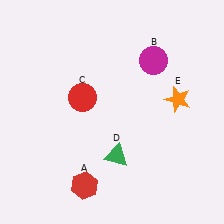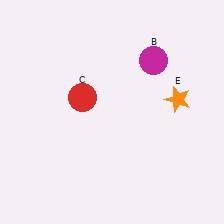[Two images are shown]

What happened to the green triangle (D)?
The green triangle (D) was removed in Image 2. It was in the bottom-right area of Image 1.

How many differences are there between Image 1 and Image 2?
There are 2 differences between the two images.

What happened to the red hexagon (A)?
The red hexagon (A) was removed in Image 2. It was in the bottom-left area of Image 1.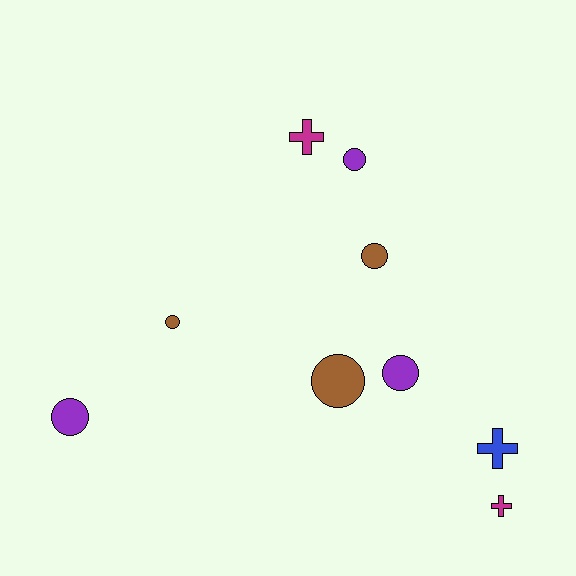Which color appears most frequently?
Brown, with 3 objects.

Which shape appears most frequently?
Circle, with 6 objects.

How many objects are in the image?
There are 9 objects.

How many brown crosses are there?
There are no brown crosses.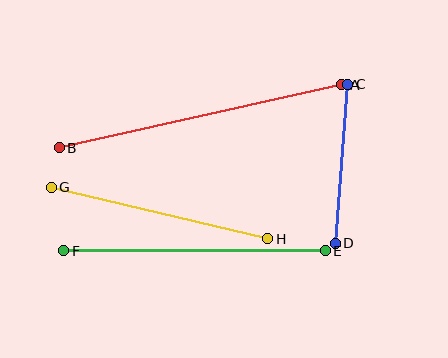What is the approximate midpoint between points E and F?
The midpoint is at approximately (195, 251) pixels.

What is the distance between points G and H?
The distance is approximately 223 pixels.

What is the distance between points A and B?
The distance is approximately 289 pixels.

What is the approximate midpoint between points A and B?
The midpoint is at approximately (201, 116) pixels.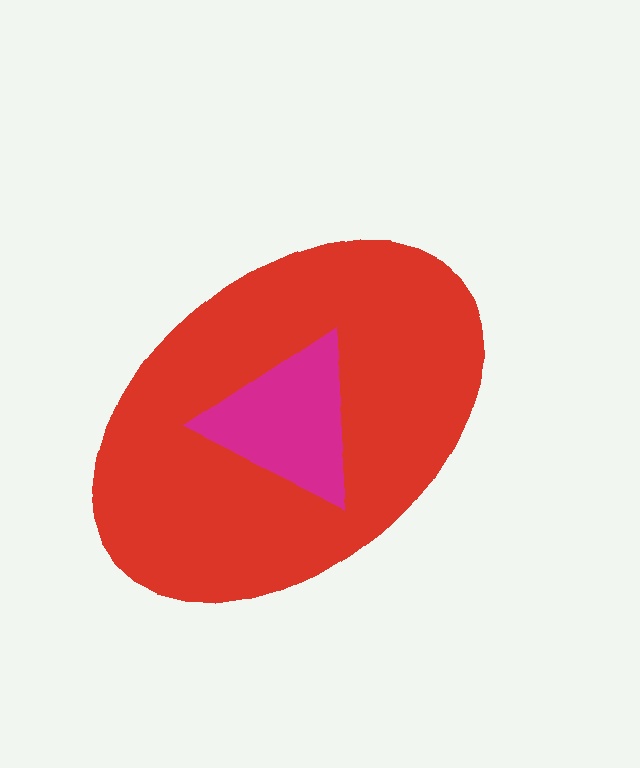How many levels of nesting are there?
2.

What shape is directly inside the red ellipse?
The magenta triangle.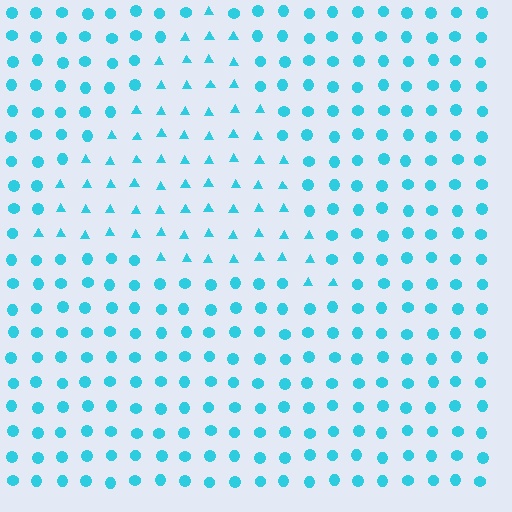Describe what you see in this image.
The image is filled with small cyan elements arranged in a uniform grid. A triangle-shaped region contains triangles, while the surrounding area contains circles. The boundary is defined purely by the change in element shape.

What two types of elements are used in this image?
The image uses triangles inside the triangle region and circles outside it.